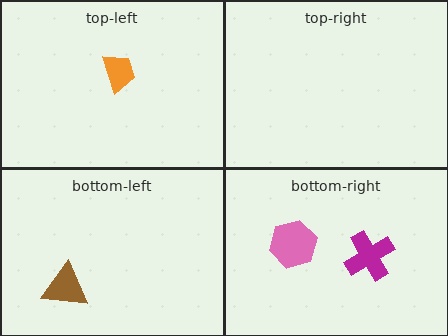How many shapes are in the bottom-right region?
2.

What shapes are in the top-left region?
The orange trapezoid.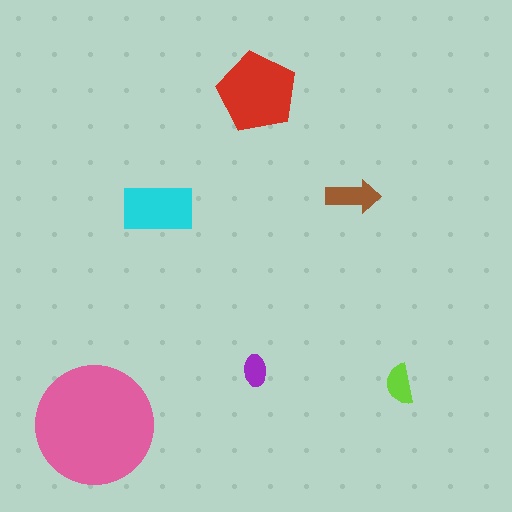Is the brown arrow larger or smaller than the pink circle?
Smaller.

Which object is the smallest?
The purple ellipse.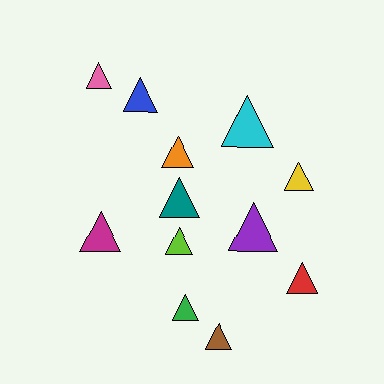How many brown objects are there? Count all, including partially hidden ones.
There is 1 brown object.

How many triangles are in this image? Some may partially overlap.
There are 12 triangles.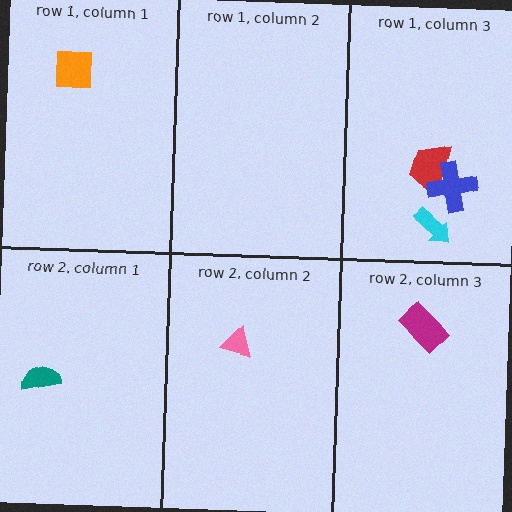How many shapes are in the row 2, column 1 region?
1.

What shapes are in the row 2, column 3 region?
The magenta rectangle.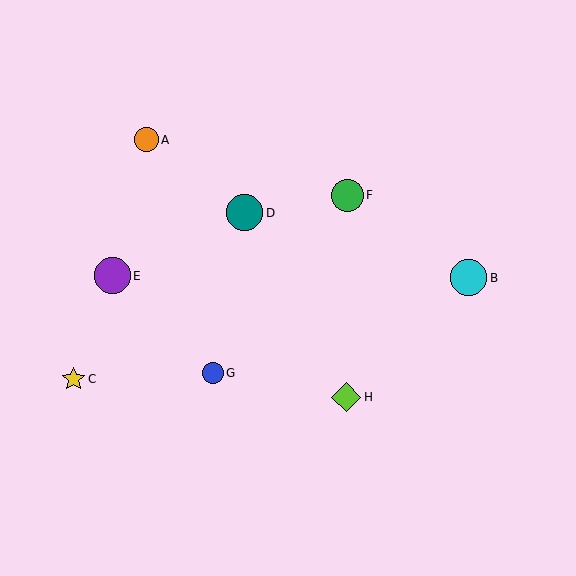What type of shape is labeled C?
Shape C is a yellow star.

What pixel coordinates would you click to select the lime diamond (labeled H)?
Click at (346, 397) to select the lime diamond H.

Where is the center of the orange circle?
The center of the orange circle is at (146, 140).